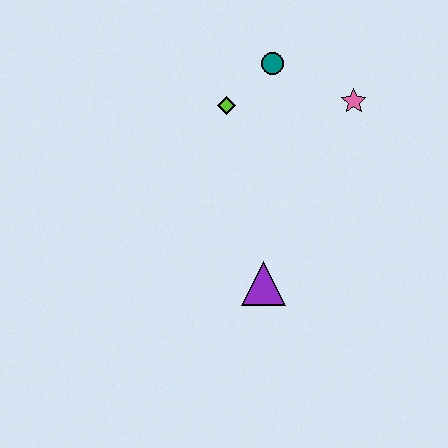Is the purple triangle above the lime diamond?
No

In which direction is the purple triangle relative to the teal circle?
The purple triangle is below the teal circle.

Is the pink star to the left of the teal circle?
No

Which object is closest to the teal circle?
The lime diamond is closest to the teal circle.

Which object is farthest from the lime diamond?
The purple triangle is farthest from the lime diamond.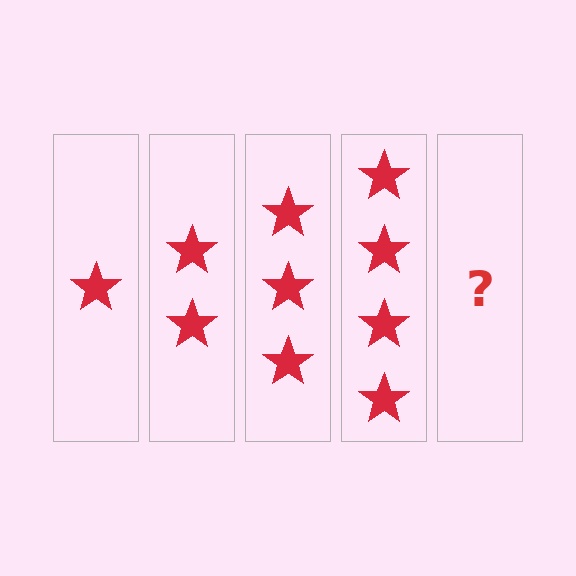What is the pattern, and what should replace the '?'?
The pattern is that each step adds one more star. The '?' should be 5 stars.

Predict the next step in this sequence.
The next step is 5 stars.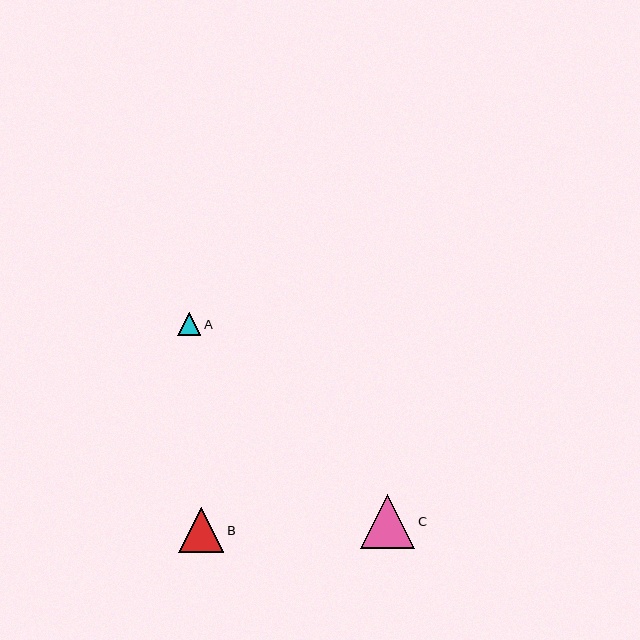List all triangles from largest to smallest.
From largest to smallest: C, B, A.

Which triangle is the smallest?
Triangle A is the smallest with a size of approximately 23 pixels.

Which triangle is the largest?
Triangle C is the largest with a size of approximately 54 pixels.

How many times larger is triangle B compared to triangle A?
Triangle B is approximately 2.0 times the size of triangle A.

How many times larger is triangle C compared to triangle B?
Triangle C is approximately 1.2 times the size of triangle B.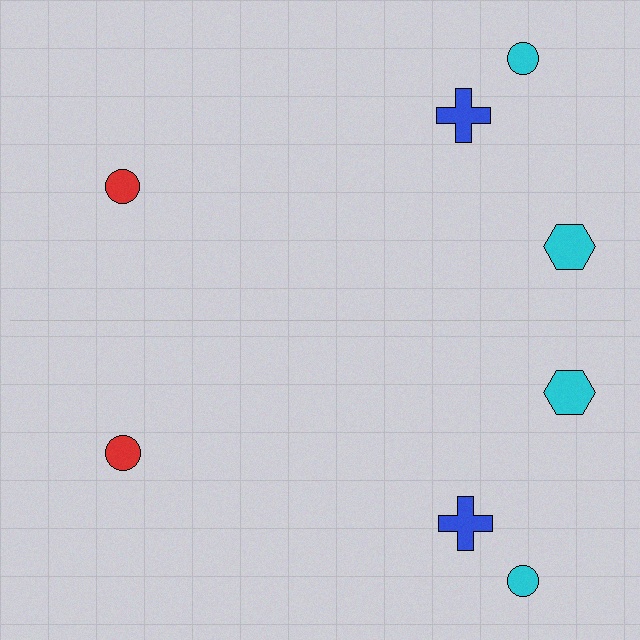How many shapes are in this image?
There are 8 shapes in this image.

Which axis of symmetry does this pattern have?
The pattern has a horizontal axis of symmetry running through the center of the image.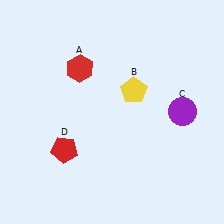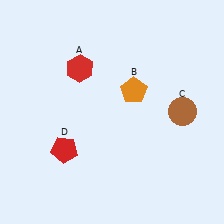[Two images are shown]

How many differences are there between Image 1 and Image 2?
There are 2 differences between the two images.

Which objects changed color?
B changed from yellow to orange. C changed from purple to brown.